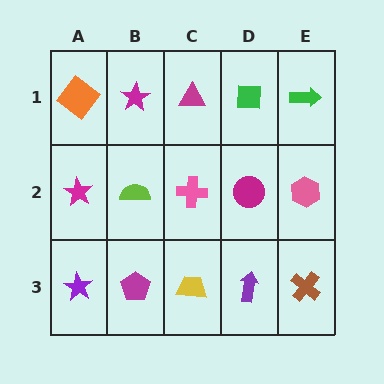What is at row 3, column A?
A purple star.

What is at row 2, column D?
A magenta circle.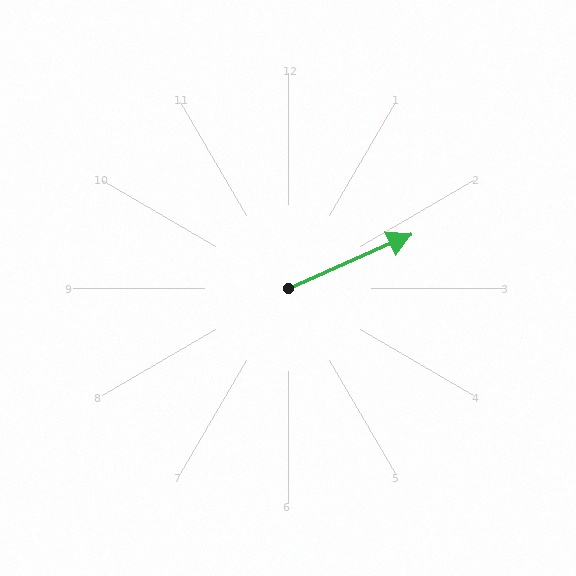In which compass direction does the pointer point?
Northeast.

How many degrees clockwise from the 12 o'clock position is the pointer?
Approximately 66 degrees.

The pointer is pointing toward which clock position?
Roughly 2 o'clock.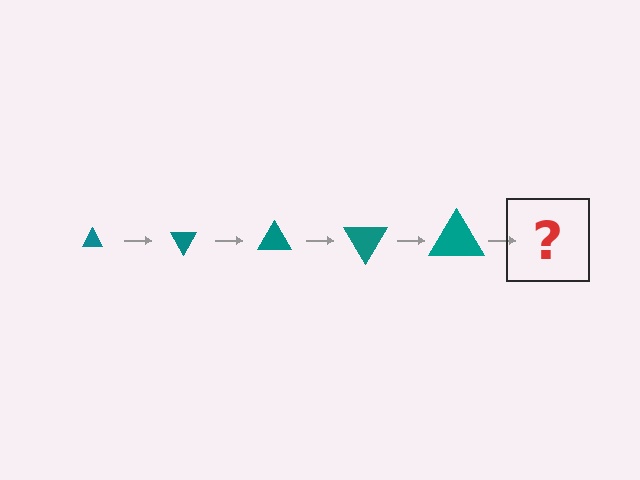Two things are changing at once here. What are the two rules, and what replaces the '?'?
The two rules are that the triangle grows larger each step and it rotates 60 degrees each step. The '?' should be a triangle, larger than the previous one and rotated 300 degrees from the start.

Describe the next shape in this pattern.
It should be a triangle, larger than the previous one and rotated 300 degrees from the start.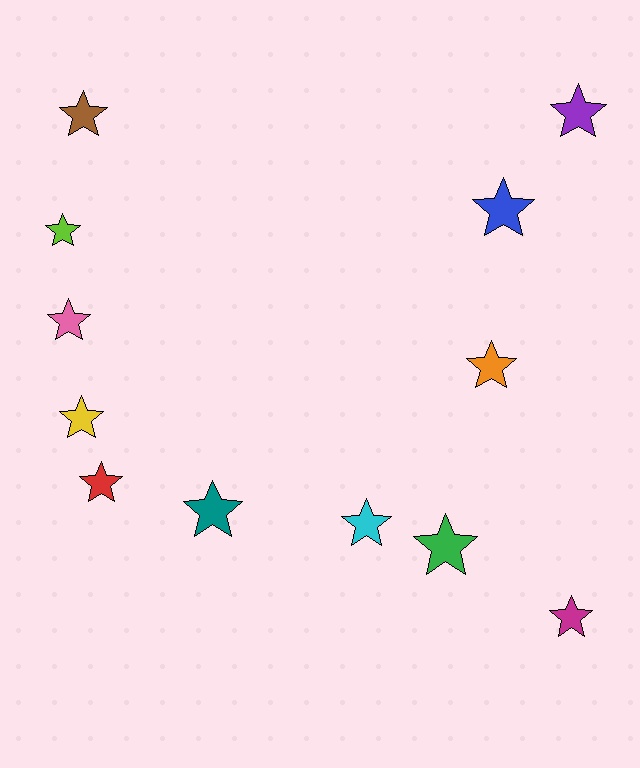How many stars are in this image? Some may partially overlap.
There are 12 stars.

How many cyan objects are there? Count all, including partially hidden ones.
There is 1 cyan object.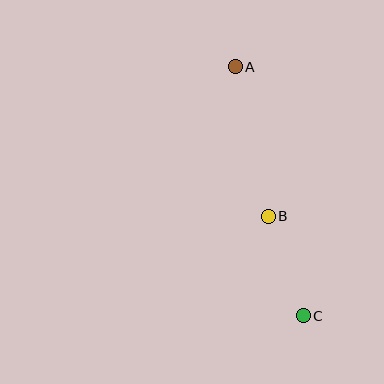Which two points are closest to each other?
Points B and C are closest to each other.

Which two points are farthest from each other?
Points A and C are farthest from each other.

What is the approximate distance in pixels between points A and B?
The distance between A and B is approximately 153 pixels.